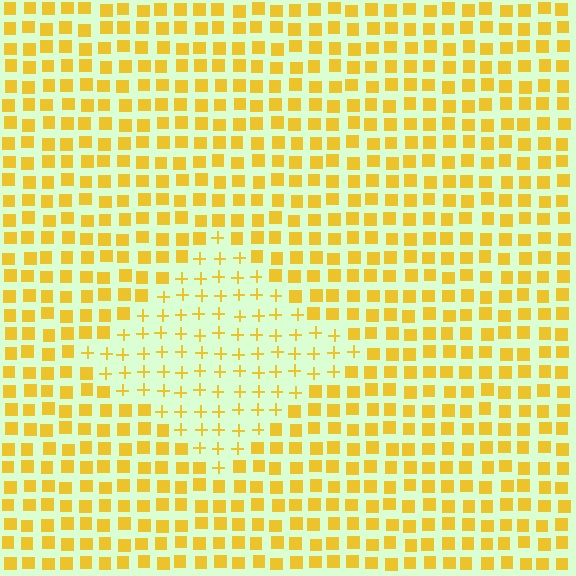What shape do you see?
I see a diamond.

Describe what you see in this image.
The image is filled with small yellow elements arranged in a uniform grid. A diamond-shaped region contains plus signs, while the surrounding area contains squares. The boundary is defined purely by the change in element shape.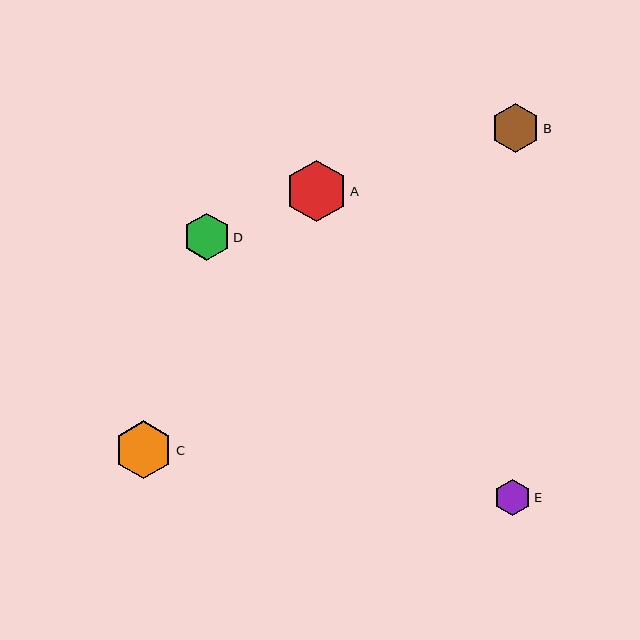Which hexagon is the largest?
Hexagon A is the largest with a size of approximately 62 pixels.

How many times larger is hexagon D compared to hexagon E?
Hexagon D is approximately 1.3 times the size of hexagon E.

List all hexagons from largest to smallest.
From largest to smallest: A, C, B, D, E.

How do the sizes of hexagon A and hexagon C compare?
Hexagon A and hexagon C are approximately the same size.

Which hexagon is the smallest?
Hexagon E is the smallest with a size of approximately 36 pixels.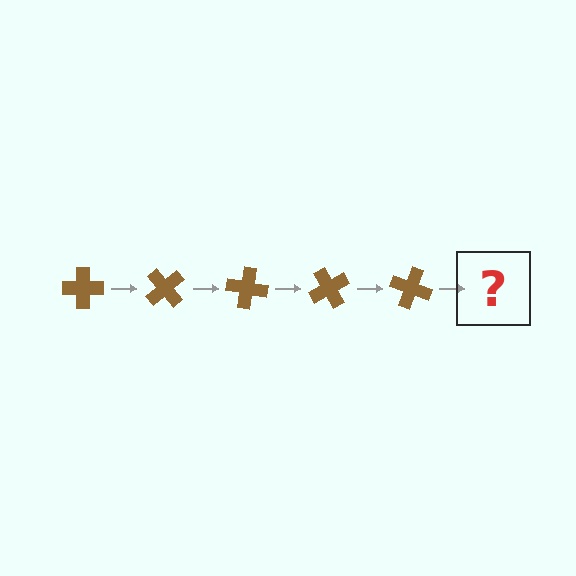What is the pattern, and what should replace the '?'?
The pattern is that the cross rotates 50 degrees each step. The '?' should be a brown cross rotated 250 degrees.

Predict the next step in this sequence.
The next step is a brown cross rotated 250 degrees.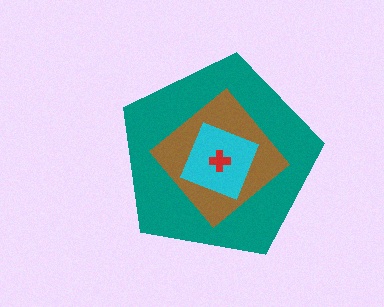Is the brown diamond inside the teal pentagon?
Yes.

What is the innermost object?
The red cross.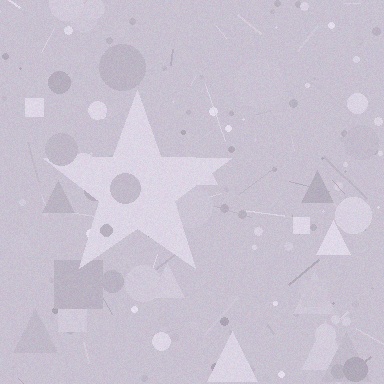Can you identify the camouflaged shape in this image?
The camouflaged shape is a star.